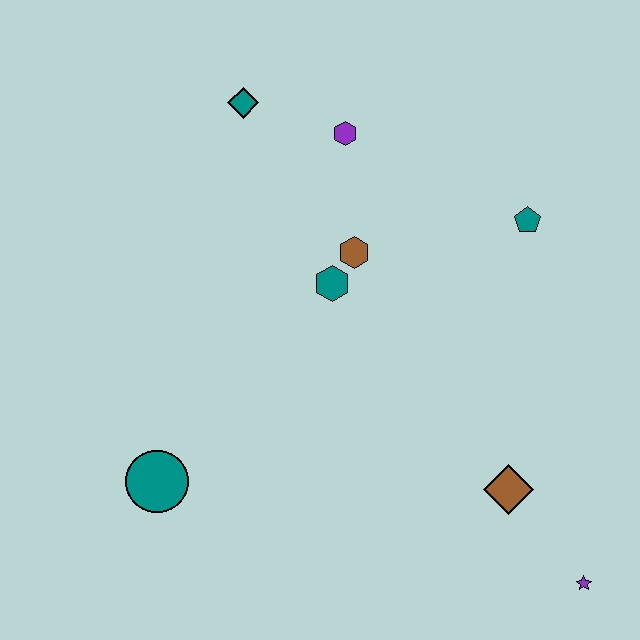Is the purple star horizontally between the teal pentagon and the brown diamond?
No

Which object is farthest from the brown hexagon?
The purple star is farthest from the brown hexagon.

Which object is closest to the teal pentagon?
The brown hexagon is closest to the teal pentagon.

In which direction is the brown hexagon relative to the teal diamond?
The brown hexagon is below the teal diamond.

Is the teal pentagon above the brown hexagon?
Yes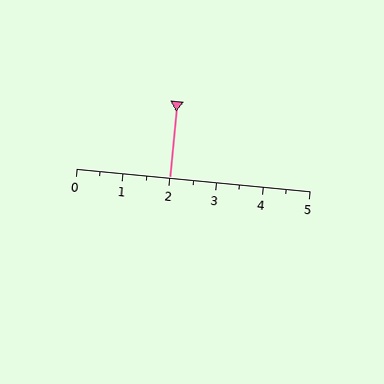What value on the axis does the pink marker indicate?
The marker indicates approximately 2.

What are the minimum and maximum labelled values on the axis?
The axis runs from 0 to 5.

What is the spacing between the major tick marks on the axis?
The major ticks are spaced 1 apart.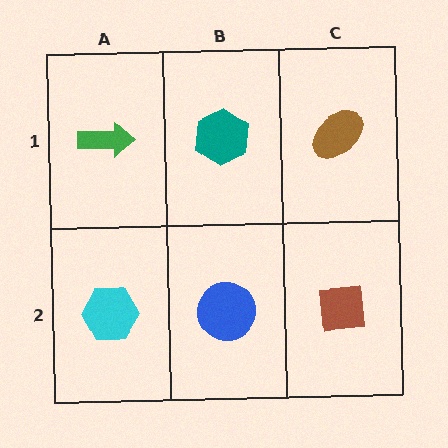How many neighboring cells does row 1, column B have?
3.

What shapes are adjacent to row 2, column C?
A brown ellipse (row 1, column C), a blue circle (row 2, column B).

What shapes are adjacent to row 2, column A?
A green arrow (row 1, column A), a blue circle (row 2, column B).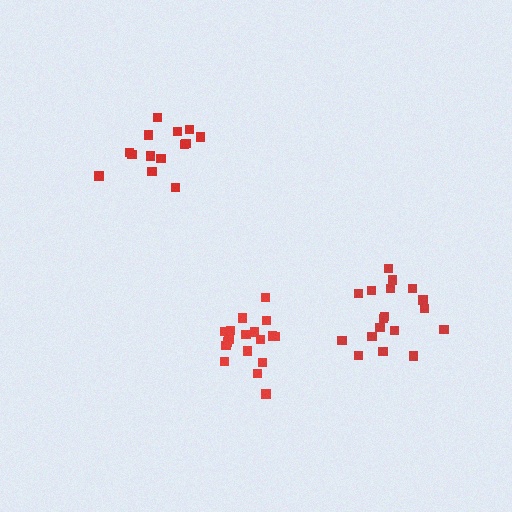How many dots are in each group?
Group 1: 14 dots, Group 2: 18 dots, Group 3: 18 dots (50 total).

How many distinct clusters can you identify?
There are 3 distinct clusters.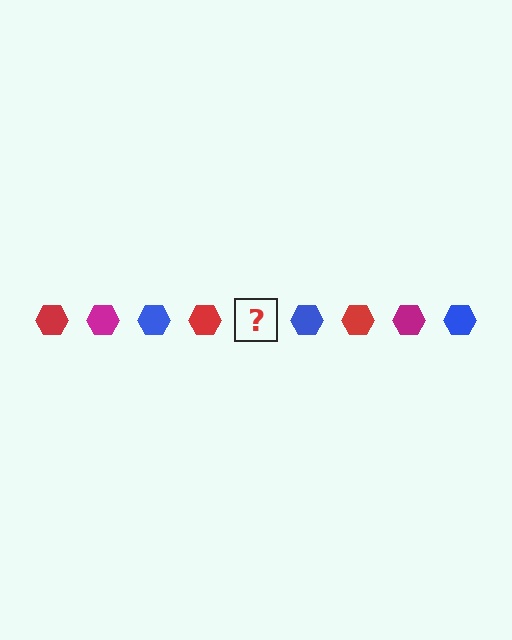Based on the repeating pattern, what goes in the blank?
The blank should be a magenta hexagon.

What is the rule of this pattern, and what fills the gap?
The rule is that the pattern cycles through red, magenta, blue hexagons. The gap should be filled with a magenta hexagon.